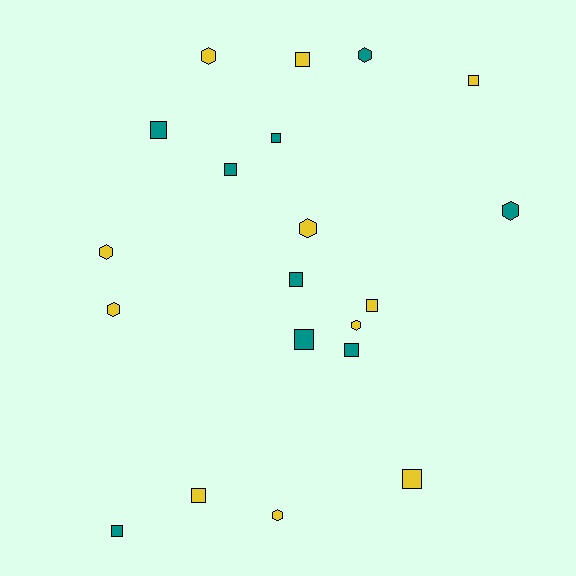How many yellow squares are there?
There are 5 yellow squares.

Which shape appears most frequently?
Square, with 12 objects.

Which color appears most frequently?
Yellow, with 11 objects.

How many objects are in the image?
There are 20 objects.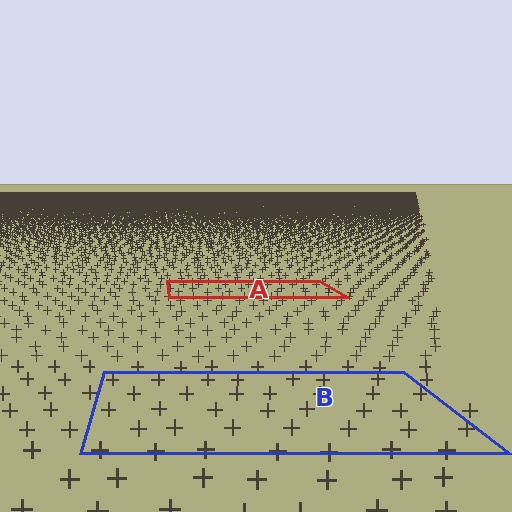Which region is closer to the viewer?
Region B is closer. The texture elements there are larger and more spread out.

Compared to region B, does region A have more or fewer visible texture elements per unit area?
Region A has more texture elements per unit area — they are packed more densely because it is farther away.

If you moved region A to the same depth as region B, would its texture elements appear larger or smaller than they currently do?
They would appear larger. At a closer depth, the same texture elements are projected at a bigger on-screen size.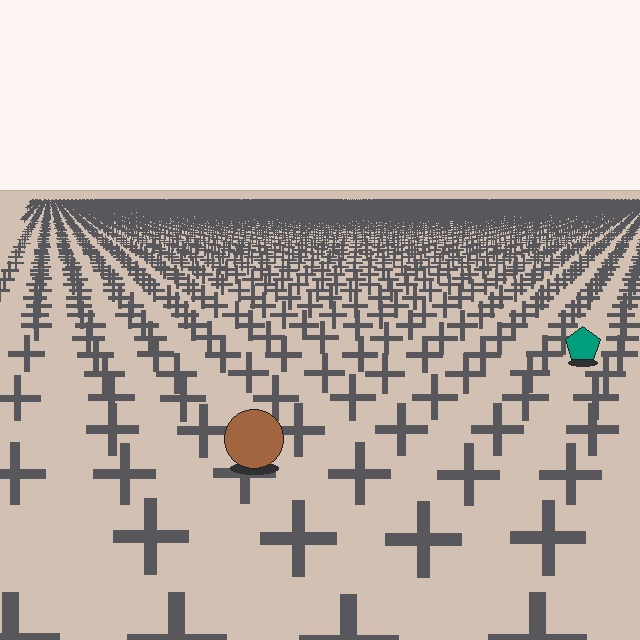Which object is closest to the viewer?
The brown circle is closest. The texture marks near it are larger and more spread out.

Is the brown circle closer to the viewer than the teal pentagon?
Yes. The brown circle is closer — you can tell from the texture gradient: the ground texture is coarser near it.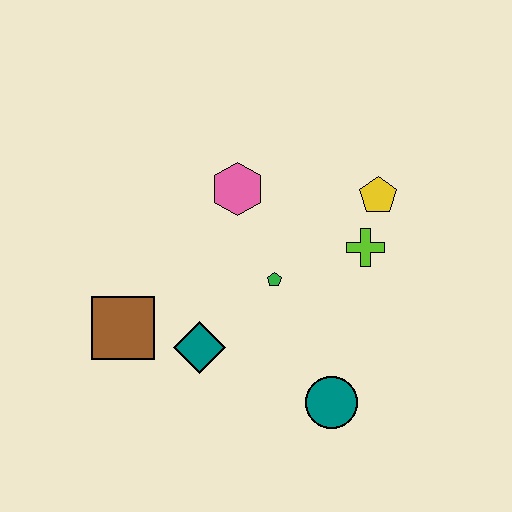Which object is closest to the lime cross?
The yellow pentagon is closest to the lime cross.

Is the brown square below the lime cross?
Yes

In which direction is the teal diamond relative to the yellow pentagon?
The teal diamond is to the left of the yellow pentagon.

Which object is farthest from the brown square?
The yellow pentagon is farthest from the brown square.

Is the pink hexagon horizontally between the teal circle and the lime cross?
No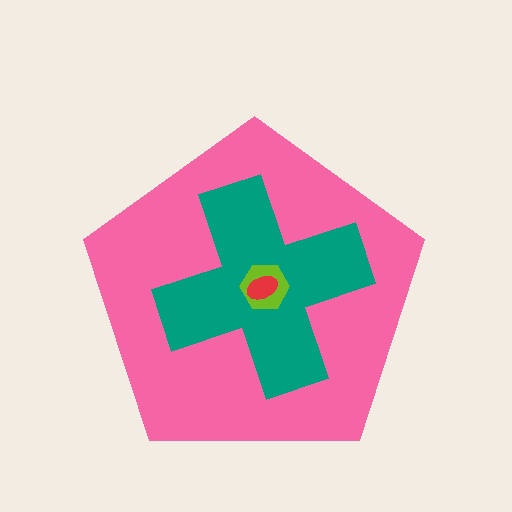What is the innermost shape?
The red ellipse.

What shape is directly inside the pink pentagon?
The teal cross.